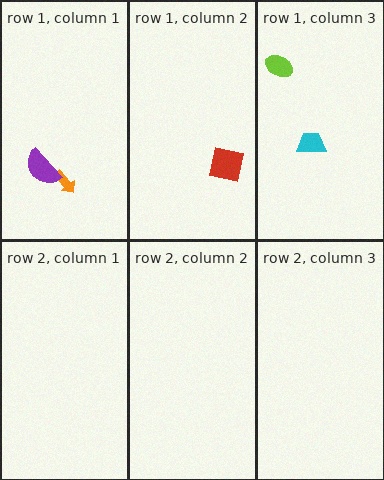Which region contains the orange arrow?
The row 1, column 1 region.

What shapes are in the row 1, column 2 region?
The red square.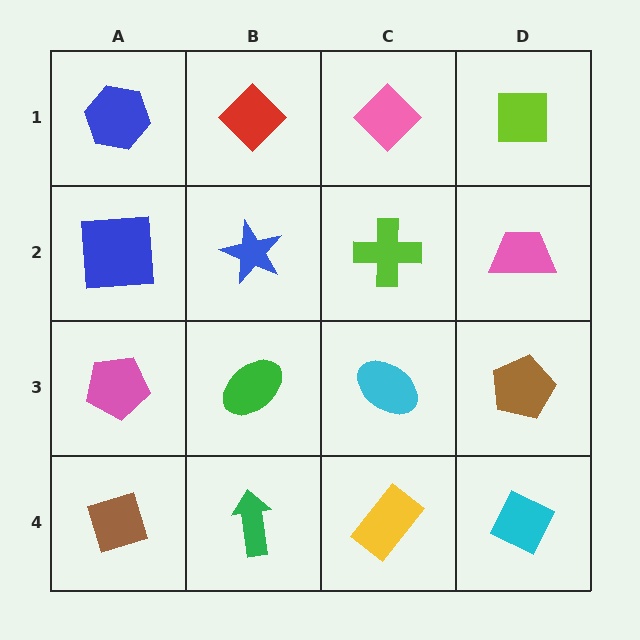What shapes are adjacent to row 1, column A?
A blue square (row 2, column A), a red diamond (row 1, column B).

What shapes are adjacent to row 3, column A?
A blue square (row 2, column A), a brown diamond (row 4, column A), a green ellipse (row 3, column B).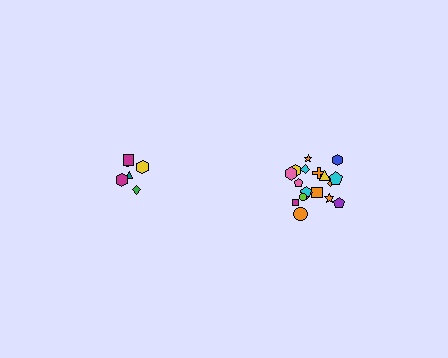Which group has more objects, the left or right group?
The right group.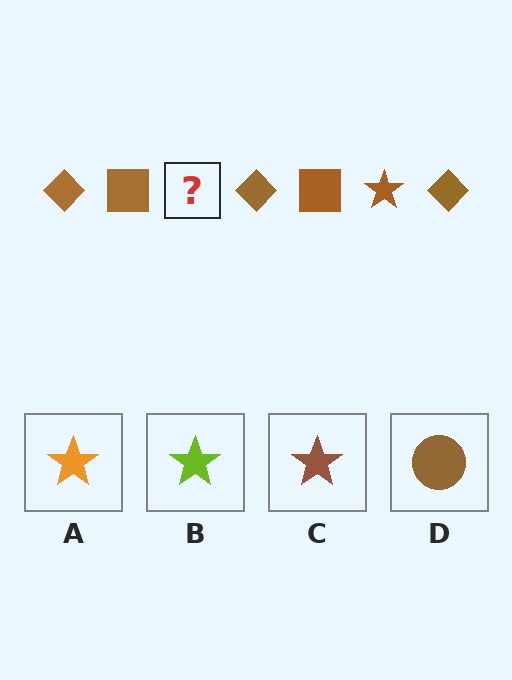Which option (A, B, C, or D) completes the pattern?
C.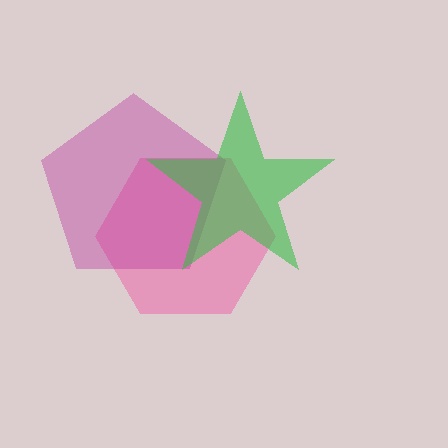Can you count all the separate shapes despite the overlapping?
Yes, there are 3 separate shapes.